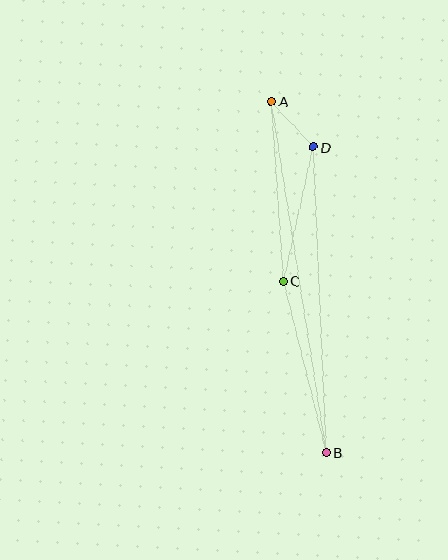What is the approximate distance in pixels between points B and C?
The distance between B and C is approximately 177 pixels.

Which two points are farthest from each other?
Points A and B are farthest from each other.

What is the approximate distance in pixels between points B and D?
The distance between B and D is approximately 306 pixels.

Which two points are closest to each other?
Points A and D are closest to each other.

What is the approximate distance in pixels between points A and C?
The distance between A and C is approximately 180 pixels.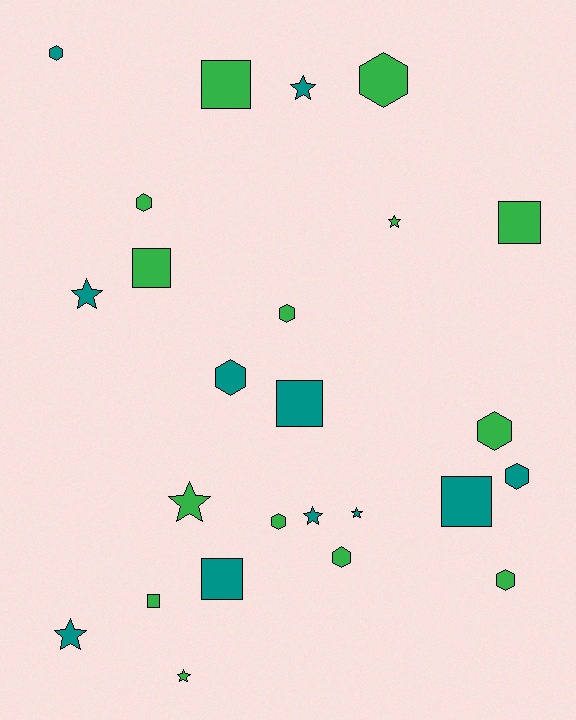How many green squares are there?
There are 4 green squares.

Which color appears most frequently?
Green, with 14 objects.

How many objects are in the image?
There are 25 objects.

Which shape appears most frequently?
Hexagon, with 10 objects.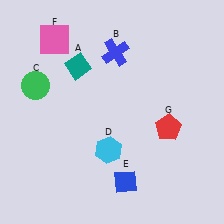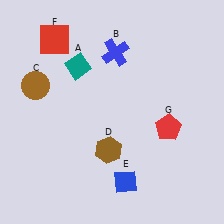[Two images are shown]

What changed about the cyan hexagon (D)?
In Image 1, D is cyan. In Image 2, it changed to brown.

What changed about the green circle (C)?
In Image 1, C is green. In Image 2, it changed to brown.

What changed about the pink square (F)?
In Image 1, F is pink. In Image 2, it changed to red.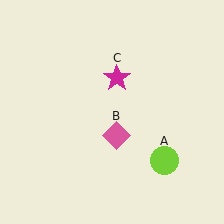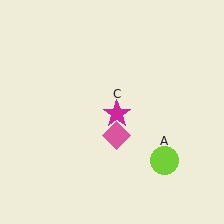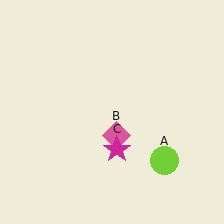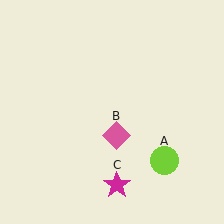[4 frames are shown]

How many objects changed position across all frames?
1 object changed position: magenta star (object C).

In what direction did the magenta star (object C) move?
The magenta star (object C) moved down.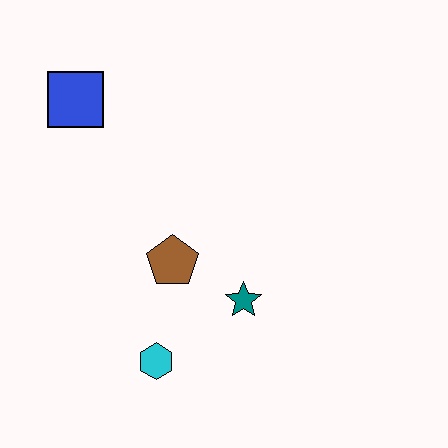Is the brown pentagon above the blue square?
No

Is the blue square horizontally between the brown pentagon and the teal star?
No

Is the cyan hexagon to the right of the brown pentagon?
No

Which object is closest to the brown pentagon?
The teal star is closest to the brown pentagon.